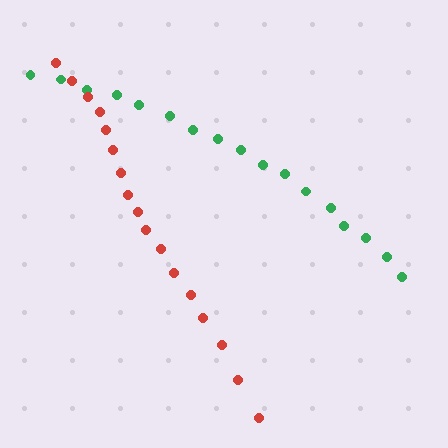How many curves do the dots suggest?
There are 2 distinct paths.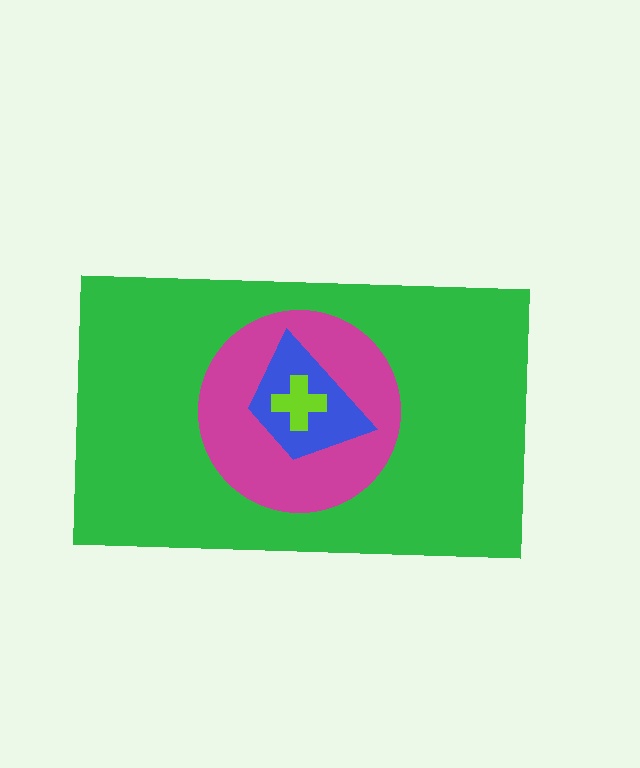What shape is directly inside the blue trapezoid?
The lime cross.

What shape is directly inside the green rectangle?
The magenta circle.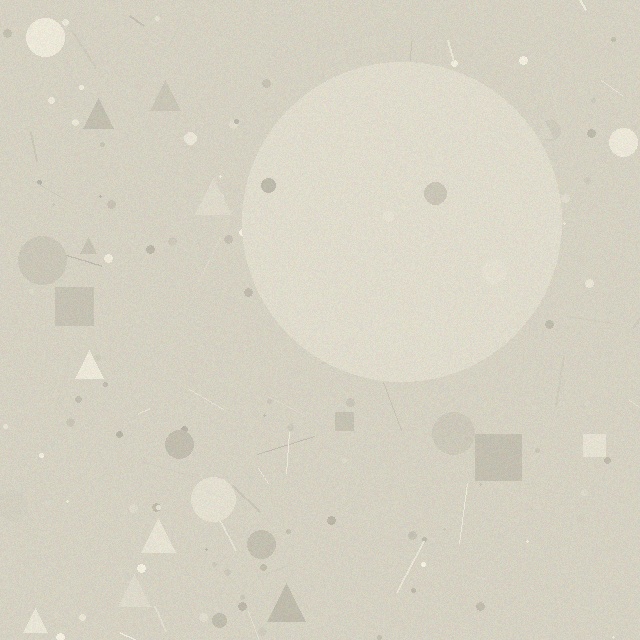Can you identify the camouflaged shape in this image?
The camouflaged shape is a circle.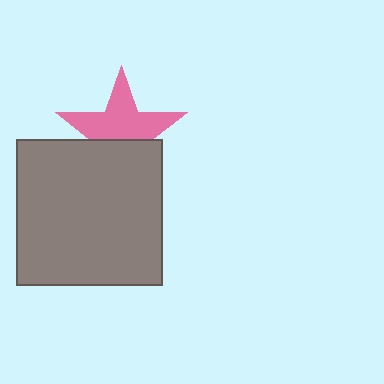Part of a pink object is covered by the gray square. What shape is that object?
It is a star.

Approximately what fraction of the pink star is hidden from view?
Roughly 40% of the pink star is hidden behind the gray square.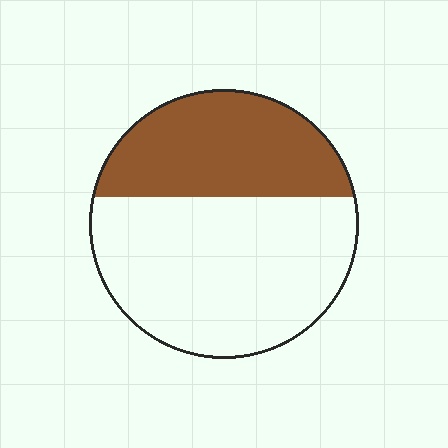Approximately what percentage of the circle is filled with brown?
Approximately 35%.